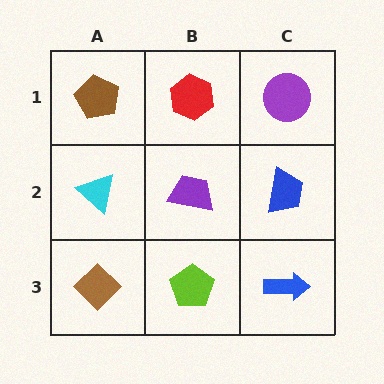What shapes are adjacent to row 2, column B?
A red hexagon (row 1, column B), a lime pentagon (row 3, column B), a cyan triangle (row 2, column A), a blue trapezoid (row 2, column C).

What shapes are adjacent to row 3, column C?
A blue trapezoid (row 2, column C), a lime pentagon (row 3, column B).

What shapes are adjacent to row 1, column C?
A blue trapezoid (row 2, column C), a red hexagon (row 1, column B).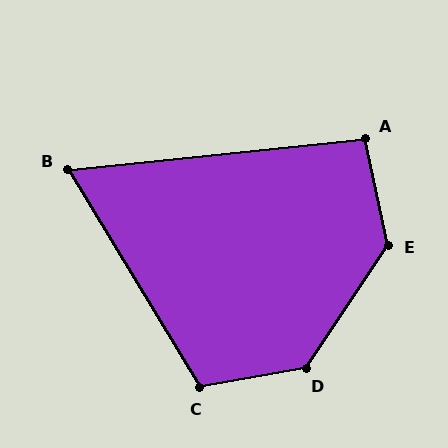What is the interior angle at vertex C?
Approximately 111 degrees (obtuse).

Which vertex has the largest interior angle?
D, at approximately 134 degrees.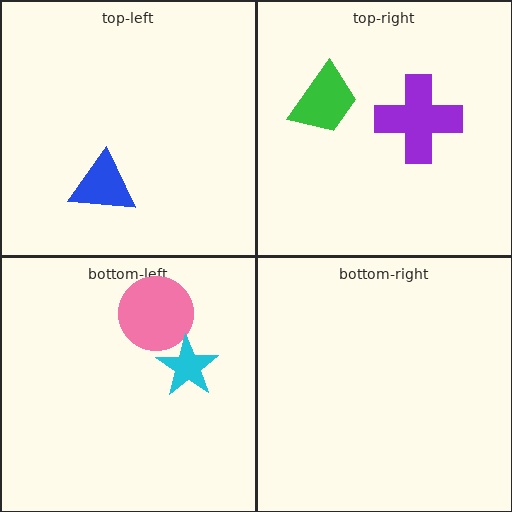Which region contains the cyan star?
The bottom-left region.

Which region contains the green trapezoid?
The top-right region.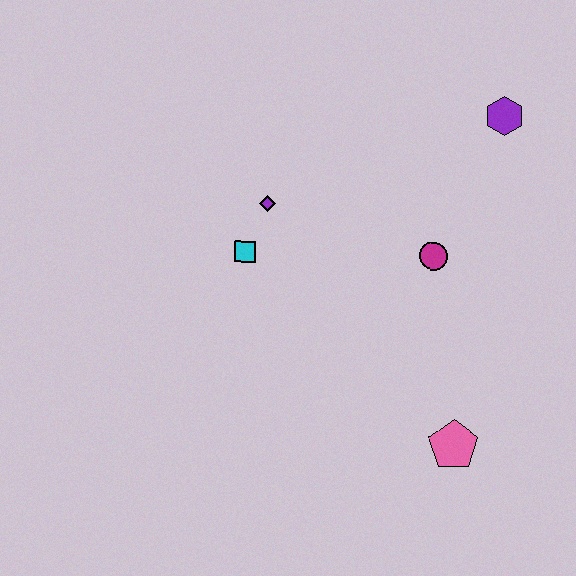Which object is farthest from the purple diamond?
The pink pentagon is farthest from the purple diamond.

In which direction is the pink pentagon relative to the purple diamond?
The pink pentagon is below the purple diamond.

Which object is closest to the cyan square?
The purple diamond is closest to the cyan square.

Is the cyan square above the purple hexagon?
No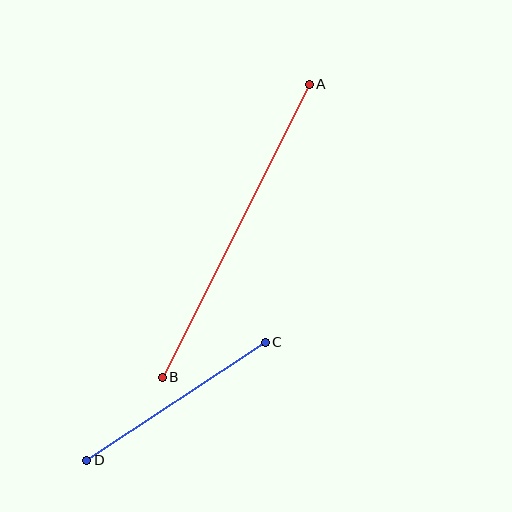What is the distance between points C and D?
The distance is approximately 214 pixels.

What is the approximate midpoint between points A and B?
The midpoint is at approximately (236, 231) pixels.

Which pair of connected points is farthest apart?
Points A and B are farthest apart.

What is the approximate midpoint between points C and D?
The midpoint is at approximately (176, 401) pixels.